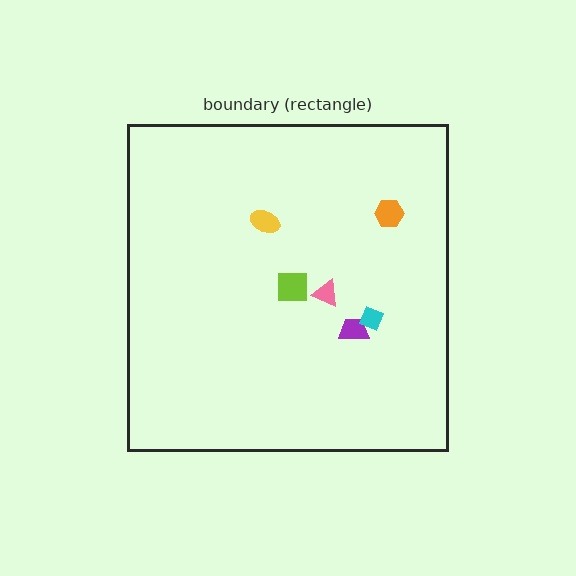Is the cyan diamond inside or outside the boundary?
Inside.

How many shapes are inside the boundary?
6 inside, 0 outside.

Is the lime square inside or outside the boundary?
Inside.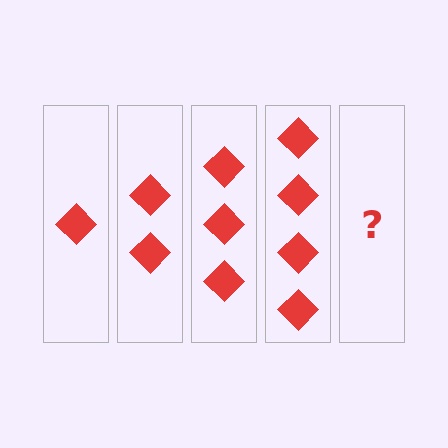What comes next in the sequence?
The next element should be 5 diamonds.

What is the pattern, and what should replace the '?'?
The pattern is that each step adds one more diamond. The '?' should be 5 diamonds.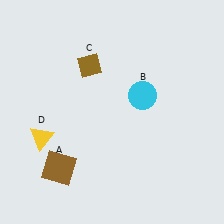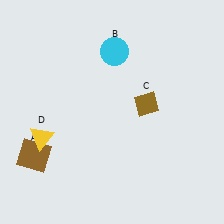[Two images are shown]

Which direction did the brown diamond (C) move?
The brown diamond (C) moved right.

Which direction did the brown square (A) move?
The brown square (A) moved left.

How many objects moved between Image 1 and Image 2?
3 objects moved between the two images.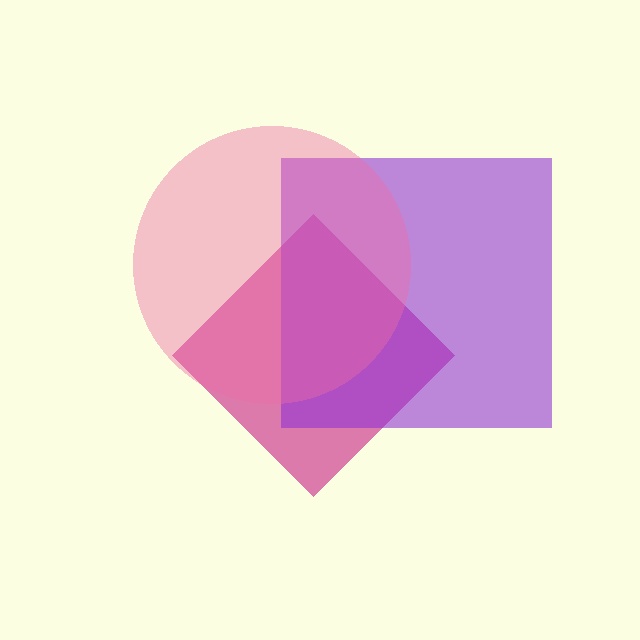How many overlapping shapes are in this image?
There are 3 overlapping shapes in the image.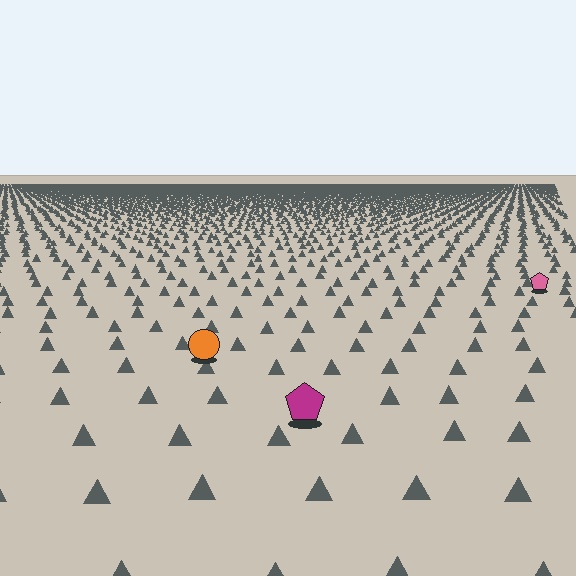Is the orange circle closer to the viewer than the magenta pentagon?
No. The magenta pentagon is closer — you can tell from the texture gradient: the ground texture is coarser near it.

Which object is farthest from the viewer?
The pink pentagon is farthest from the viewer. It appears smaller and the ground texture around it is denser.